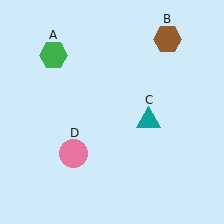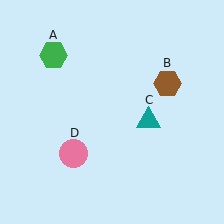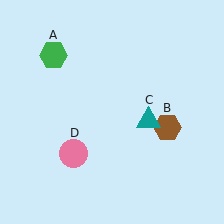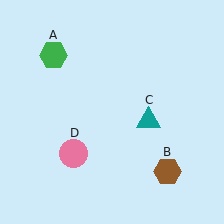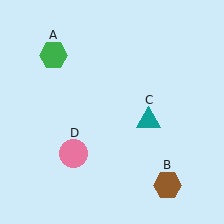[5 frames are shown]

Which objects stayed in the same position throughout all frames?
Green hexagon (object A) and teal triangle (object C) and pink circle (object D) remained stationary.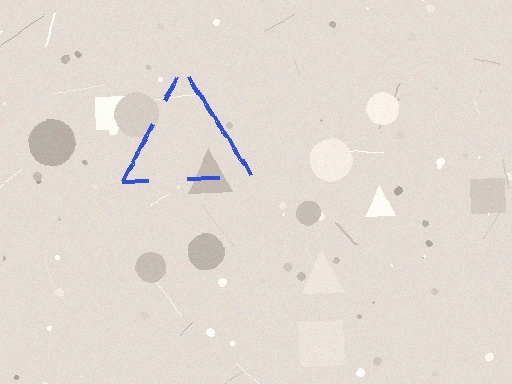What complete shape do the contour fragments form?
The contour fragments form a triangle.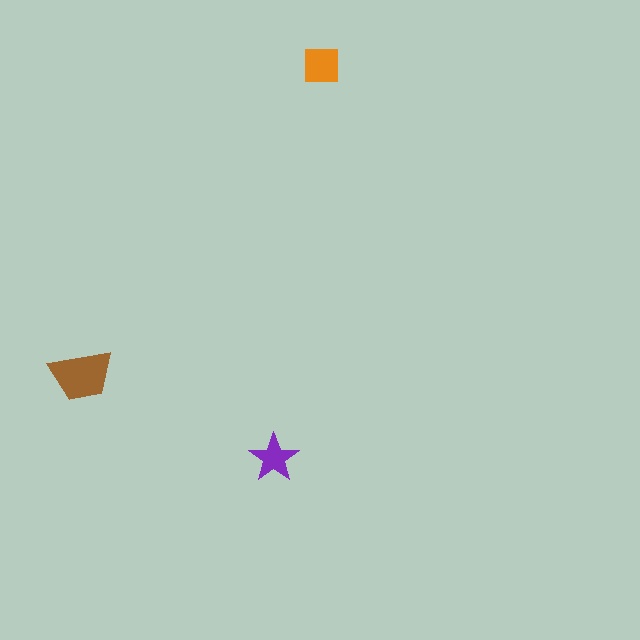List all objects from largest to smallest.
The brown trapezoid, the orange square, the purple star.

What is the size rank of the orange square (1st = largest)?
2nd.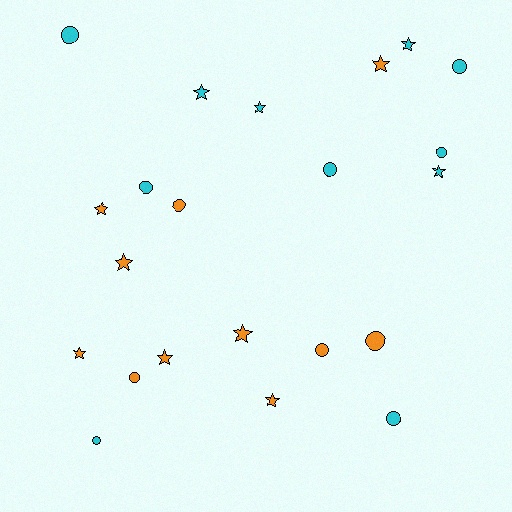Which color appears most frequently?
Cyan, with 11 objects.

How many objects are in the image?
There are 22 objects.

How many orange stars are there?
There are 7 orange stars.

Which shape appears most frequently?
Star, with 11 objects.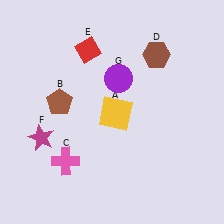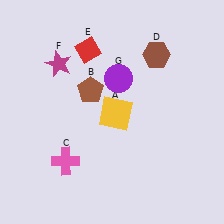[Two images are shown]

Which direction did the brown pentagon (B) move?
The brown pentagon (B) moved right.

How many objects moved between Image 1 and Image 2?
2 objects moved between the two images.